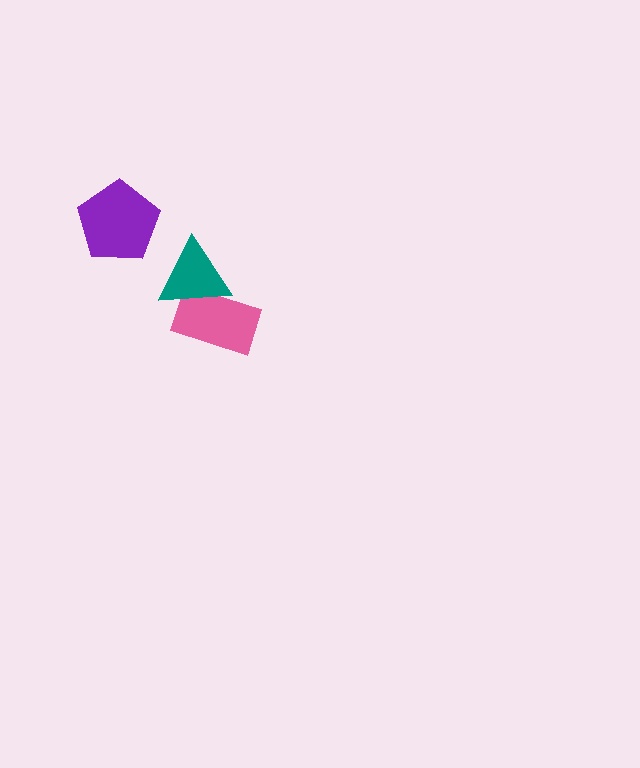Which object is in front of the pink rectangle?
The teal triangle is in front of the pink rectangle.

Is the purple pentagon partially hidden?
No, no other shape covers it.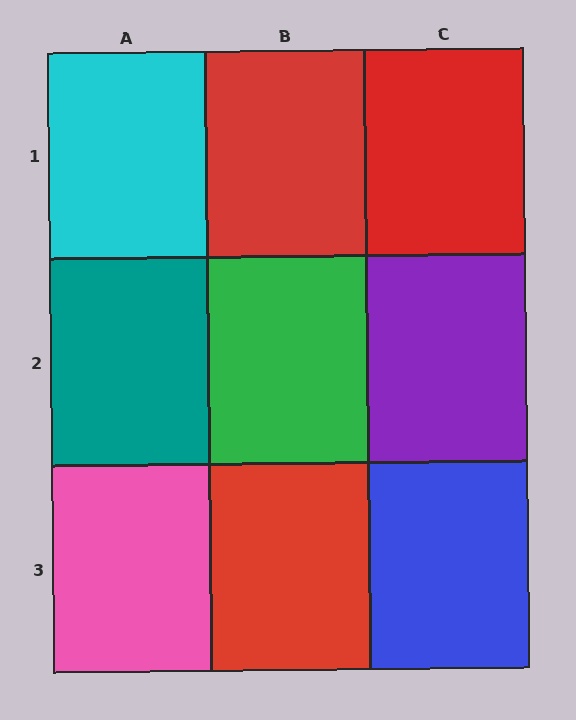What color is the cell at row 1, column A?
Cyan.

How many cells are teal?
1 cell is teal.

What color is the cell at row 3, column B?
Red.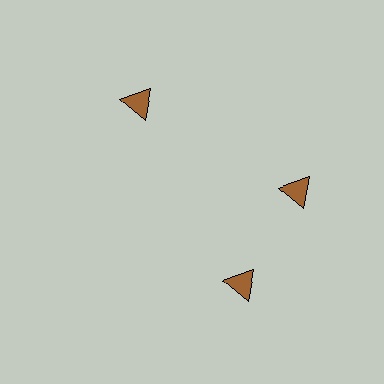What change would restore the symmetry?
The symmetry would be restored by rotating it back into even spacing with its neighbors so that all 3 triangles sit at equal angles and equal distance from the center.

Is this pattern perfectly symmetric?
No. The 3 brown triangles are arranged in a ring, but one element near the 7 o'clock position is rotated out of alignment along the ring, breaking the 3-fold rotational symmetry.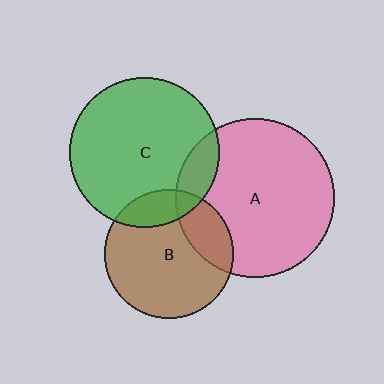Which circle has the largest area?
Circle A (pink).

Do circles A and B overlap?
Yes.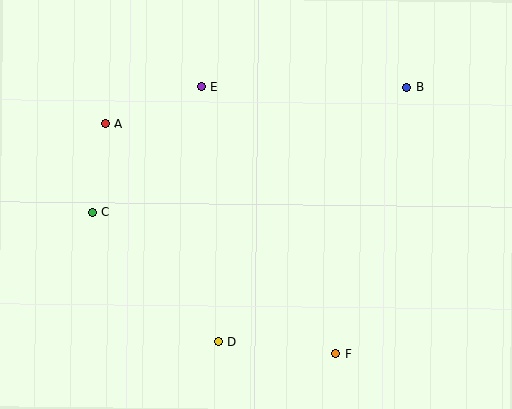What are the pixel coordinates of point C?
Point C is at (92, 212).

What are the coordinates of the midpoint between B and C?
The midpoint between B and C is at (250, 150).